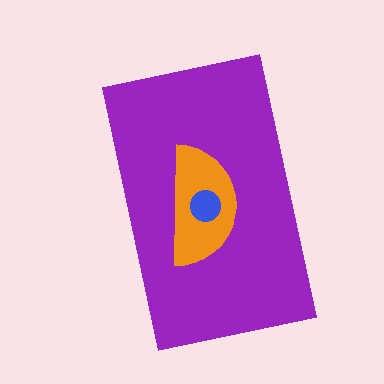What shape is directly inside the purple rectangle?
The orange semicircle.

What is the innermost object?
The blue circle.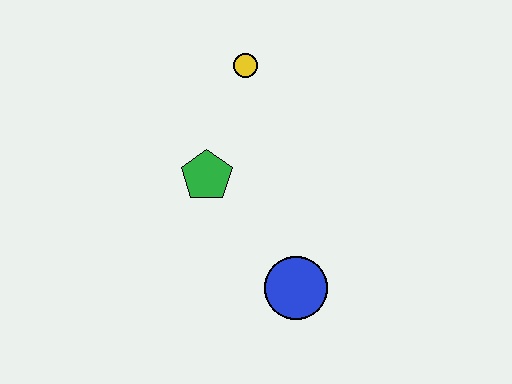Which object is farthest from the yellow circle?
The blue circle is farthest from the yellow circle.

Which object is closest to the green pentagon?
The yellow circle is closest to the green pentagon.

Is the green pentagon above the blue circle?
Yes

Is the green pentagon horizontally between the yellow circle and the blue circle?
No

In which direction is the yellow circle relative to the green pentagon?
The yellow circle is above the green pentagon.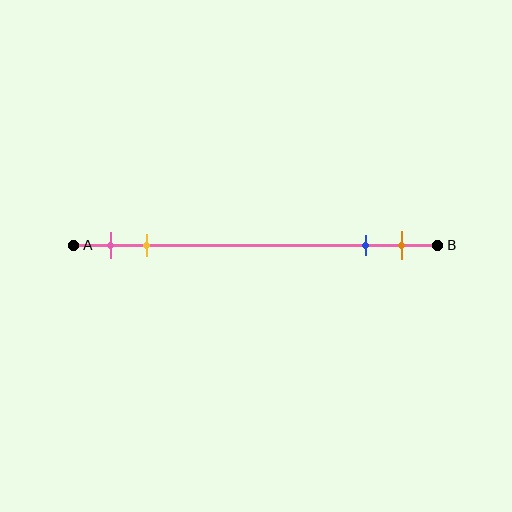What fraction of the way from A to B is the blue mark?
The blue mark is approximately 80% (0.8) of the way from A to B.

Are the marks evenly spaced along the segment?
No, the marks are not evenly spaced.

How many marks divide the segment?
There are 4 marks dividing the segment.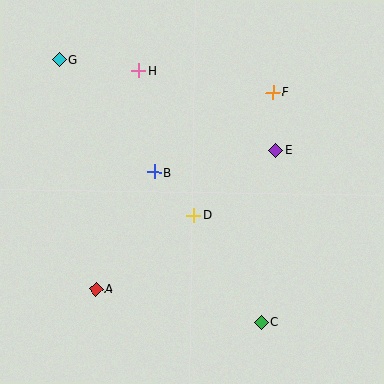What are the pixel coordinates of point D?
Point D is at (194, 215).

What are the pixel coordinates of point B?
Point B is at (154, 172).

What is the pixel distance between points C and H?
The distance between C and H is 280 pixels.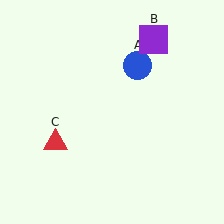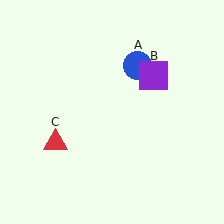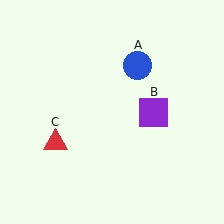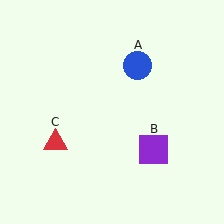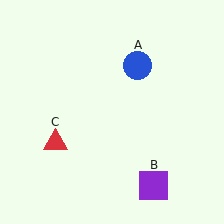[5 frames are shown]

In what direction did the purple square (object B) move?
The purple square (object B) moved down.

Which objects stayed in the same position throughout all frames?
Blue circle (object A) and red triangle (object C) remained stationary.